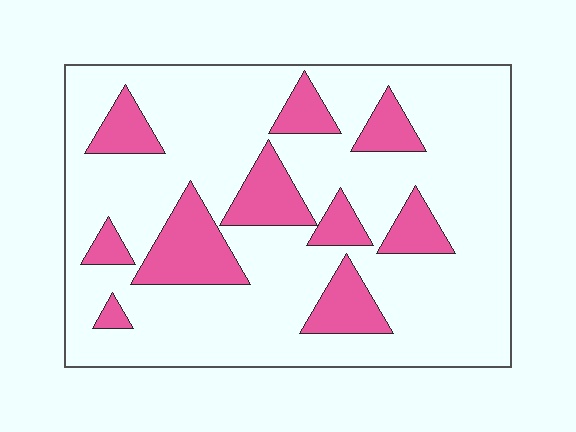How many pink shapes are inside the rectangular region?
10.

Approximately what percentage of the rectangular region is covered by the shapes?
Approximately 20%.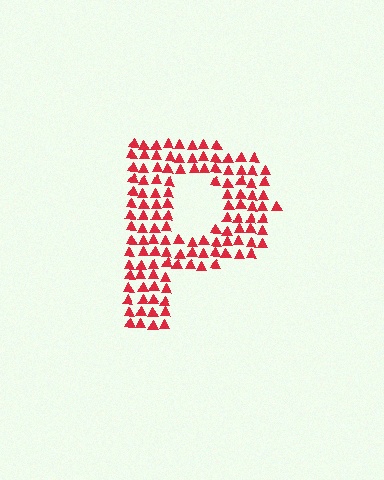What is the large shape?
The large shape is the letter P.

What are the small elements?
The small elements are triangles.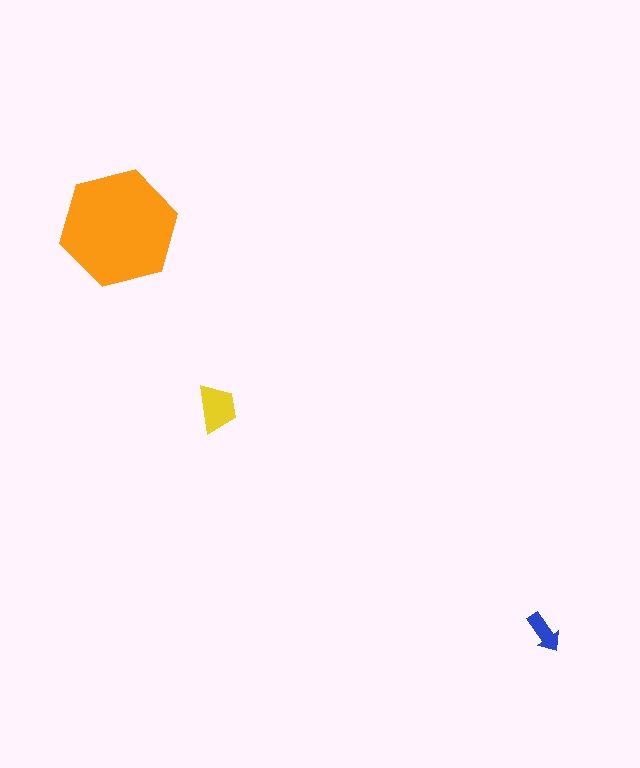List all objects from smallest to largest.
The blue arrow, the yellow trapezoid, the orange hexagon.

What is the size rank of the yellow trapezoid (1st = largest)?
2nd.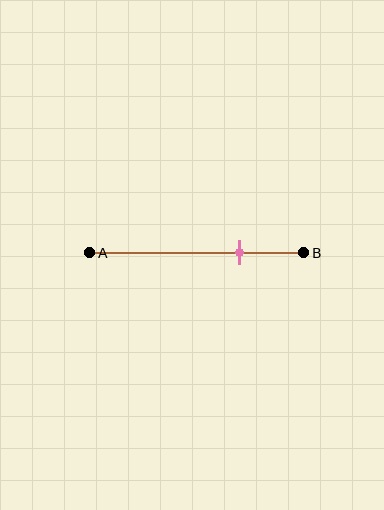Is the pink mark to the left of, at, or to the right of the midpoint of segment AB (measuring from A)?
The pink mark is to the right of the midpoint of segment AB.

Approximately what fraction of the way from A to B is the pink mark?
The pink mark is approximately 70% of the way from A to B.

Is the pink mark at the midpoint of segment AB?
No, the mark is at about 70% from A, not at the 50% midpoint.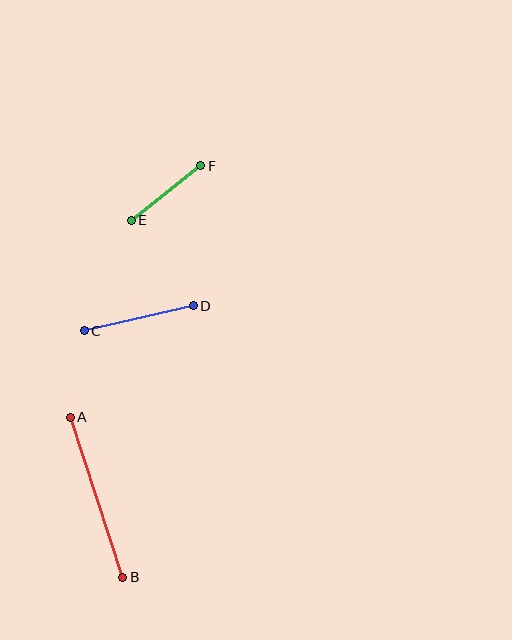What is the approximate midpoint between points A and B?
The midpoint is at approximately (97, 497) pixels.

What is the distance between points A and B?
The distance is approximately 168 pixels.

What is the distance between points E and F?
The distance is approximately 88 pixels.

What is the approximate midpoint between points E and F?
The midpoint is at approximately (166, 193) pixels.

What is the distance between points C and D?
The distance is approximately 112 pixels.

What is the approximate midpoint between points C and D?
The midpoint is at approximately (139, 318) pixels.